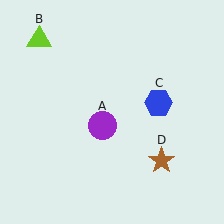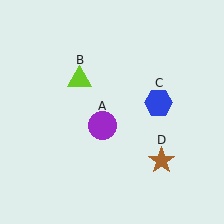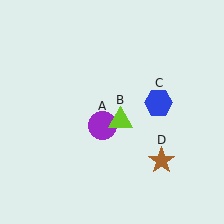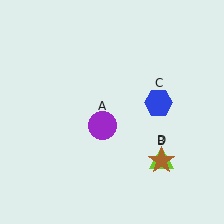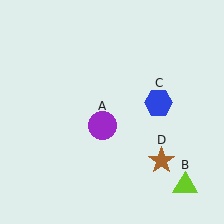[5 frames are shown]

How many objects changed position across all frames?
1 object changed position: lime triangle (object B).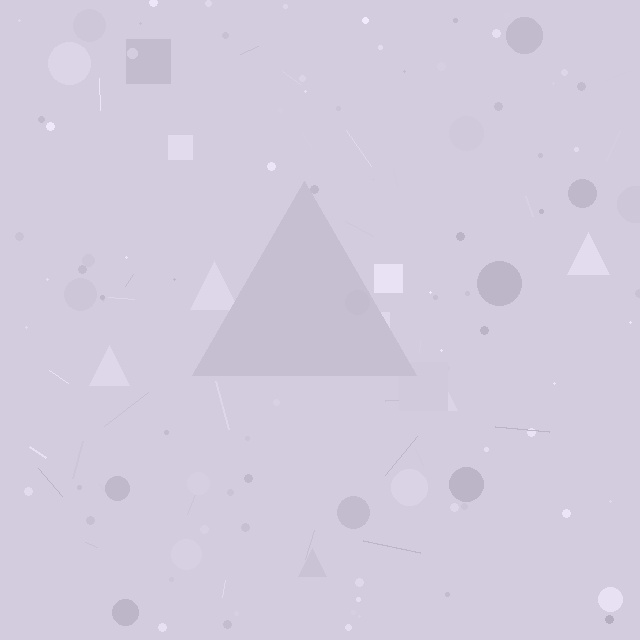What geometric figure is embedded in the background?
A triangle is embedded in the background.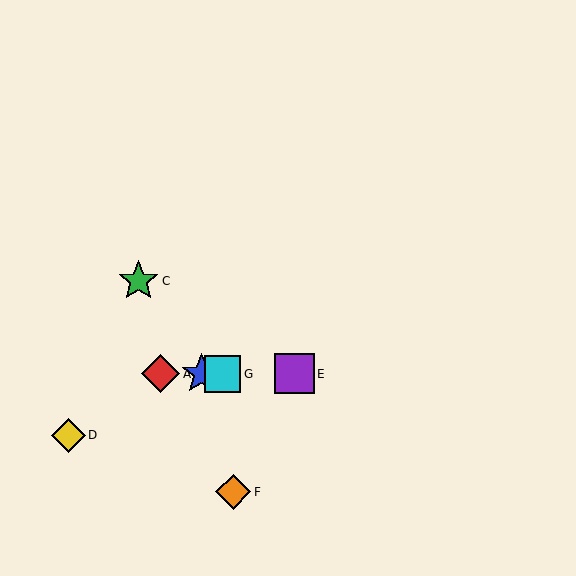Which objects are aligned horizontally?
Objects A, B, E, G are aligned horizontally.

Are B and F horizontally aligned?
No, B is at y≈374 and F is at y≈492.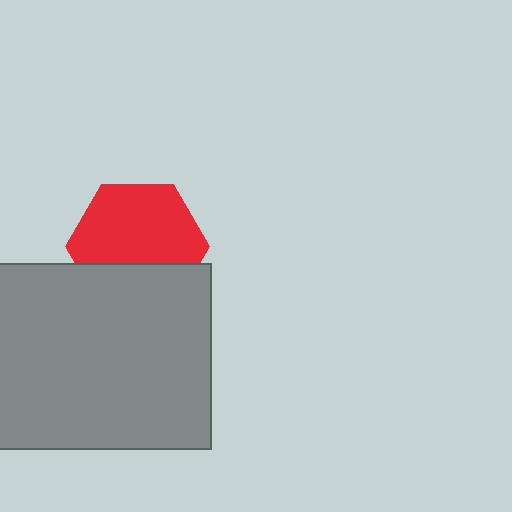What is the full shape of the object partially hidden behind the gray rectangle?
The partially hidden object is a red hexagon.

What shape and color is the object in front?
The object in front is a gray rectangle.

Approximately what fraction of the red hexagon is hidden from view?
Roughly 33% of the red hexagon is hidden behind the gray rectangle.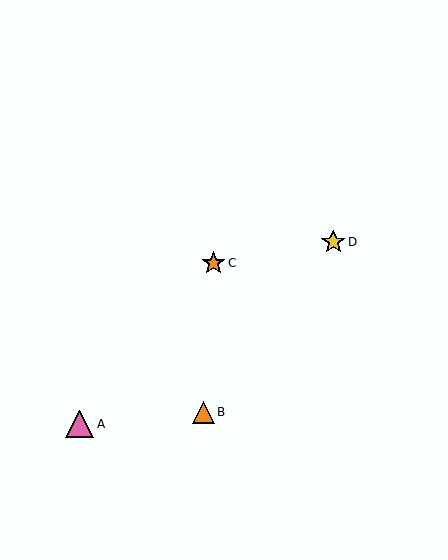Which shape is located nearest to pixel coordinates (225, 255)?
The orange star (labeled C) at (213, 263) is nearest to that location.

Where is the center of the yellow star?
The center of the yellow star is at (333, 242).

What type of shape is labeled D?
Shape D is a yellow star.